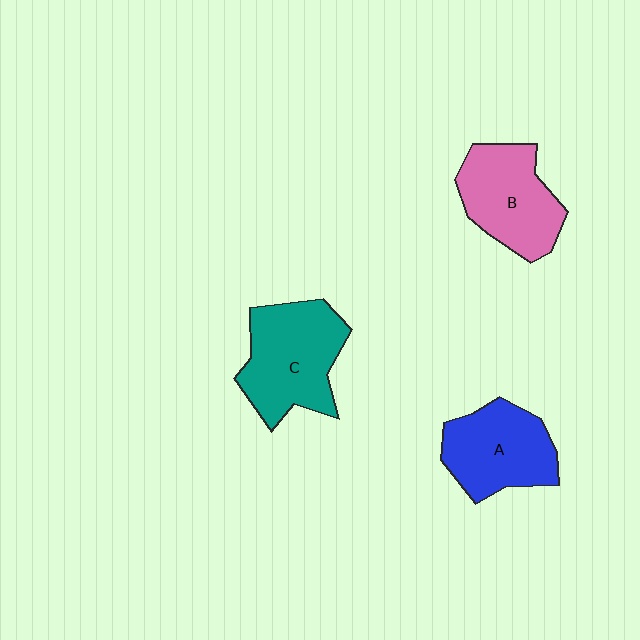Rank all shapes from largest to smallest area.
From largest to smallest: C (teal), B (pink), A (blue).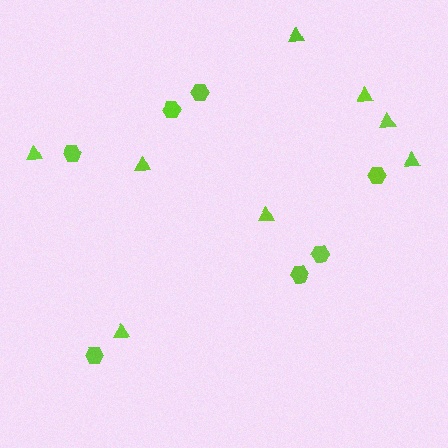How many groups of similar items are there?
There are 2 groups: one group of hexagons (7) and one group of triangles (8).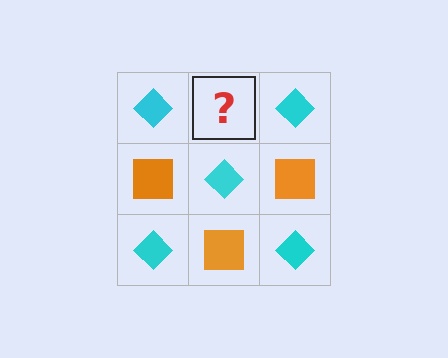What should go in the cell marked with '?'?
The missing cell should contain an orange square.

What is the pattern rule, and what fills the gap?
The rule is that it alternates cyan diamond and orange square in a checkerboard pattern. The gap should be filled with an orange square.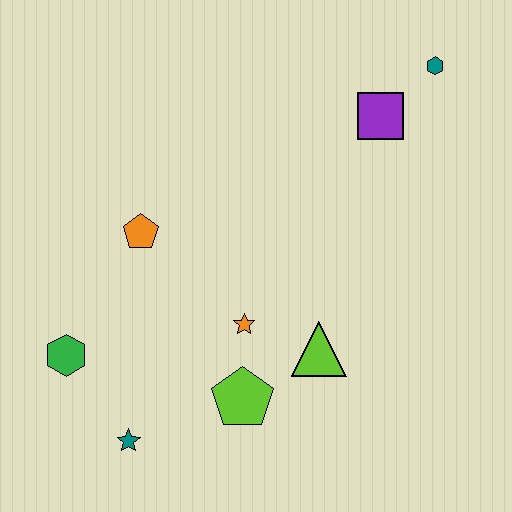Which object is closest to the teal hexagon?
The purple square is closest to the teal hexagon.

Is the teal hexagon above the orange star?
Yes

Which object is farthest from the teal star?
The teal hexagon is farthest from the teal star.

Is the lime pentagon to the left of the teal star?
No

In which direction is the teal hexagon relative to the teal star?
The teal hexagon is above the teal star.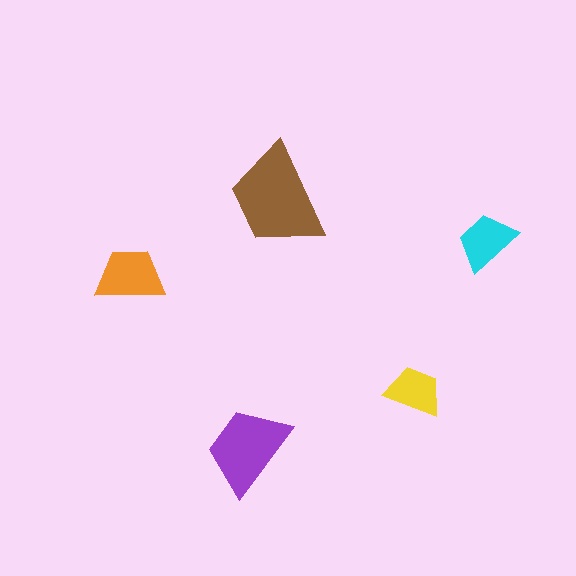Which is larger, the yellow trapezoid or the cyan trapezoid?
The cyan one.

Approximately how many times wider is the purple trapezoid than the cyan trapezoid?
About 1.5 times wider.